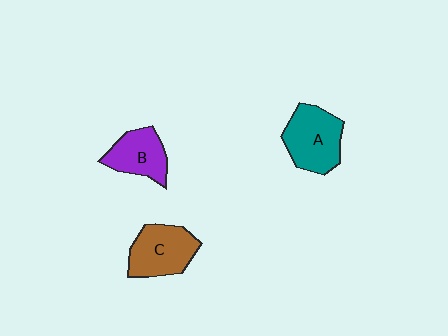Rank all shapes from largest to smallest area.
From largest to smallest: A (teal), C (brown), B (purple).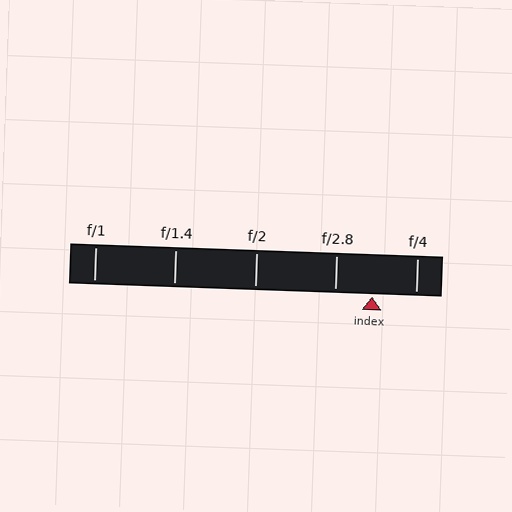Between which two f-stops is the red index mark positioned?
The index mark is between f/2.8 and f/4.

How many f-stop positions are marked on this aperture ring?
There are 5 f-stop positions marked.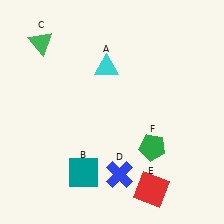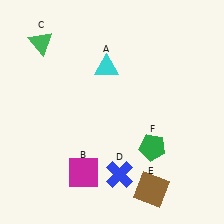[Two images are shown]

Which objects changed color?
B changed from teal to magenta. E changed from red to brown.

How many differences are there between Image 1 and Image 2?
There are 2 differences between the two images.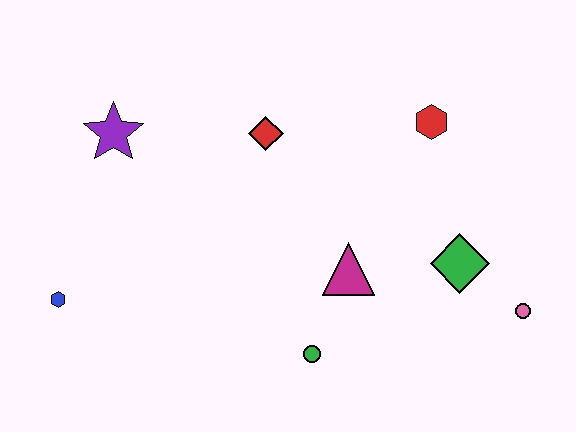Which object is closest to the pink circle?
The green diamond is closest to the pink circle.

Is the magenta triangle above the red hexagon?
No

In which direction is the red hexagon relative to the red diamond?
The red hexagon is to the right of the red diamond.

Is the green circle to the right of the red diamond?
Yes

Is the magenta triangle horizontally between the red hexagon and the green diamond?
No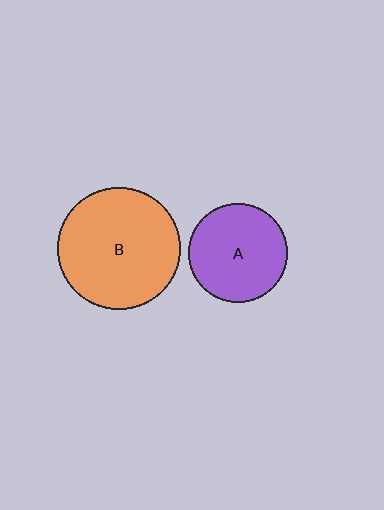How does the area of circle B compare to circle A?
Approximately 1.5 times.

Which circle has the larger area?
Circle B (orange).